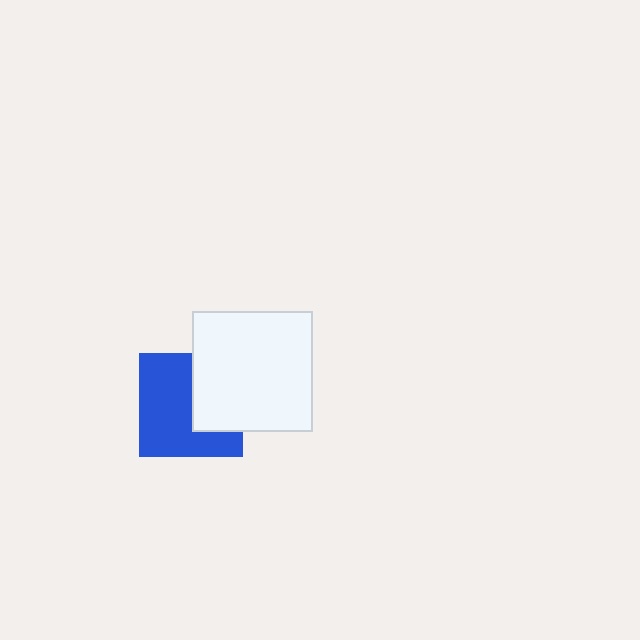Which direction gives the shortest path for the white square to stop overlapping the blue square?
Moving right gives the shortest separation.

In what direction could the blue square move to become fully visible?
The blue square could move left. That would shift it out from behind the white square entirely.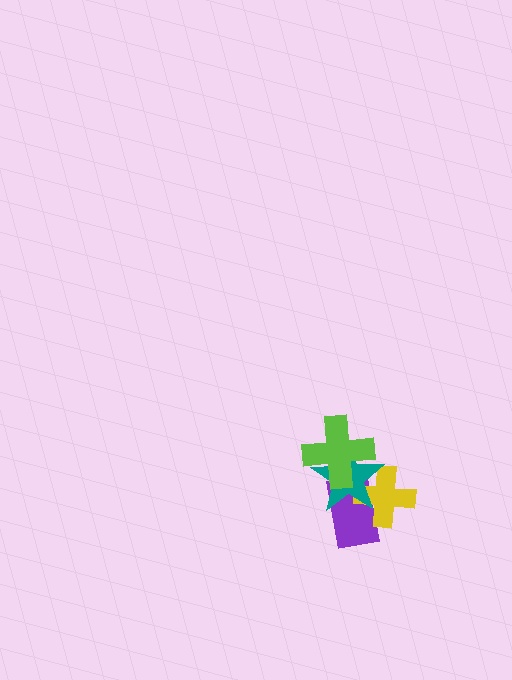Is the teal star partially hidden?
Yes, it is partially covered by another shape.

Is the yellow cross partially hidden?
Yes, it is partially covered by another shape.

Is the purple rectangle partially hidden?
Yes, it is partially covered by another shape.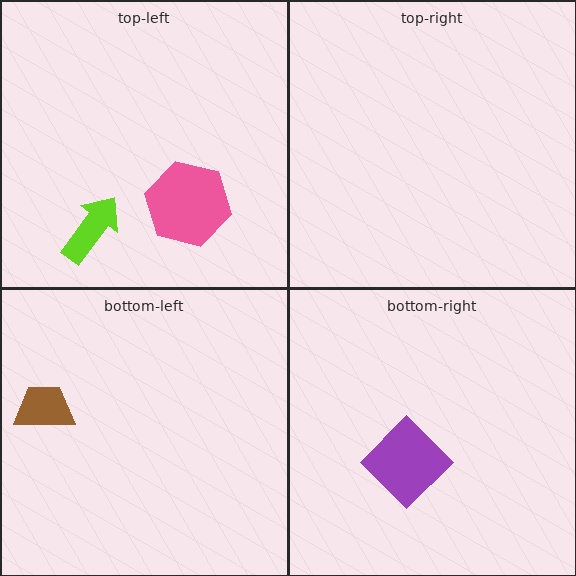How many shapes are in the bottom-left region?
1.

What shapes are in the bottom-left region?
The brown trapezoid.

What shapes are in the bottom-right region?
The purple diamond.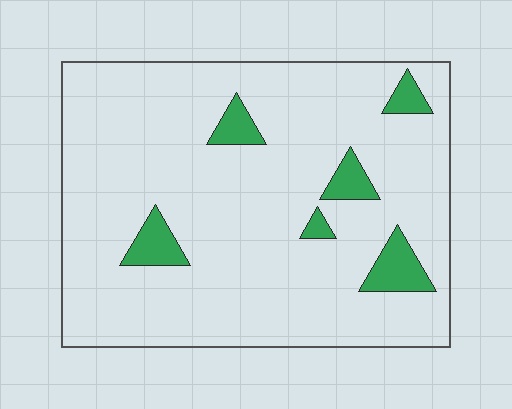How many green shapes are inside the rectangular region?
6.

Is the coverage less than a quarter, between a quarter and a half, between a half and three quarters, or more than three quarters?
Less than a quarter.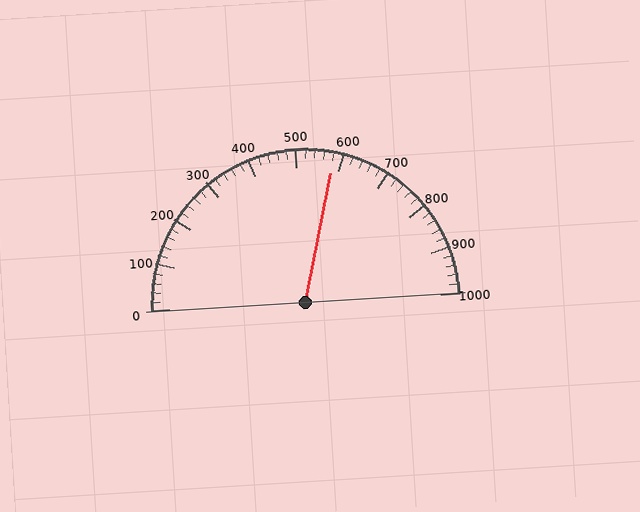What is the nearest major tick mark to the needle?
The nearest major tick mark is 600.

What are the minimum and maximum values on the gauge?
The gauge ranges from 0 to 1000.